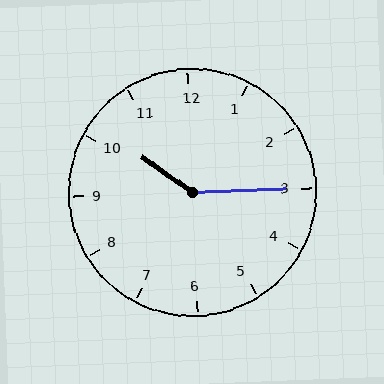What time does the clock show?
10:15.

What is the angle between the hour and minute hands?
Approximately 142 degrees.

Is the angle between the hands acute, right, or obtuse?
It is obtuse.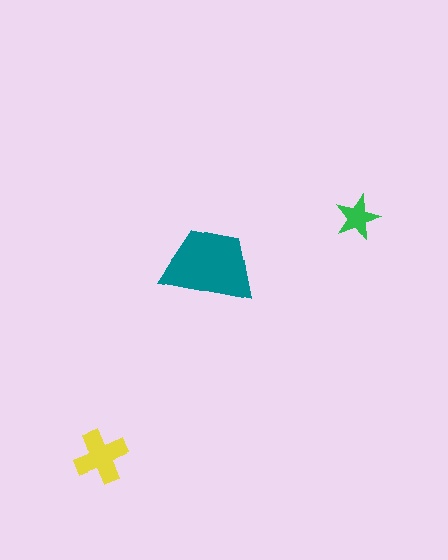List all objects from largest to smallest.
The teal trapezoid, the yellow cross, the green star.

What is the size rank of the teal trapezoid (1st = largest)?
1st.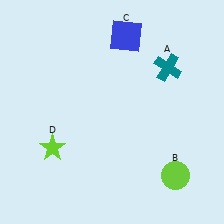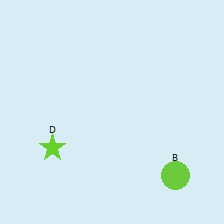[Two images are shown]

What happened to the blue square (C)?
The blue square (C) was removed in Image 2. It was in the top-right area of Image 1.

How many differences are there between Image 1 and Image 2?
There are 2 differences between the two images.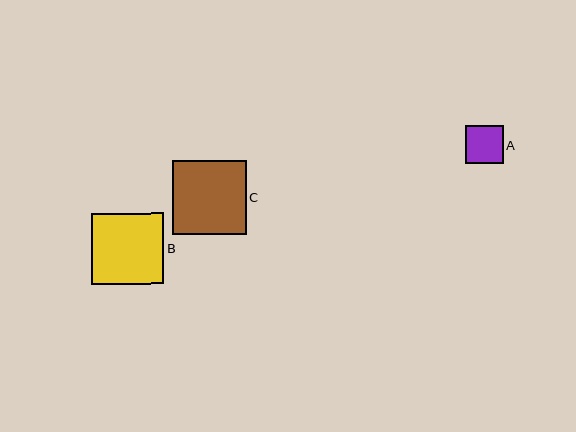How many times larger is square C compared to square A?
Square C is approximately 1.9 times the size of square A.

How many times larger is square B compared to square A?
Square B is approximately 1.9 times the size of square A.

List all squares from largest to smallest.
From largest to smallest: C, B, A.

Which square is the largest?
Square C is the largest with a size of approximately 73 pixels.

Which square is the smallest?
Square A is the smallest with a size of approximately 38 pixels.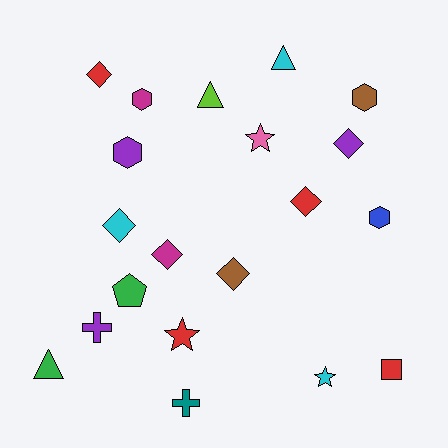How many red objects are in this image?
There are 4 red objects.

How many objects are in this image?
There are 20 objects.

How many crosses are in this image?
There are 2 crosses.